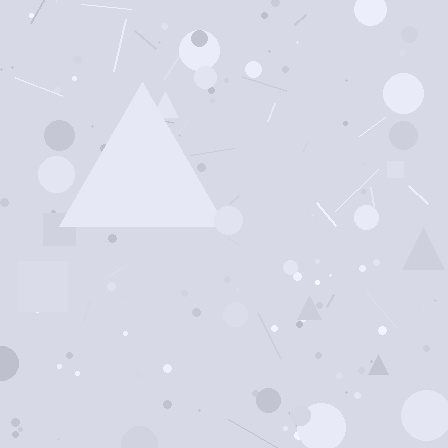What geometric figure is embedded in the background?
A triangle is embedded in the background.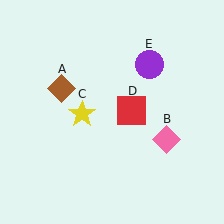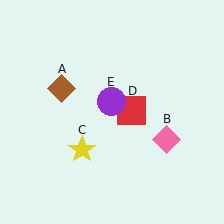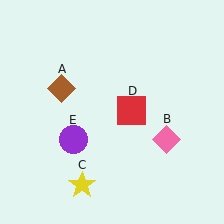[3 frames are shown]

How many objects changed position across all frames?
2 objects changed position: yellow star (object C), purple circle (object E).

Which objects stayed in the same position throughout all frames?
Brown diamond (object A) and pink diamond (object B) and red square (object D) remained stationary.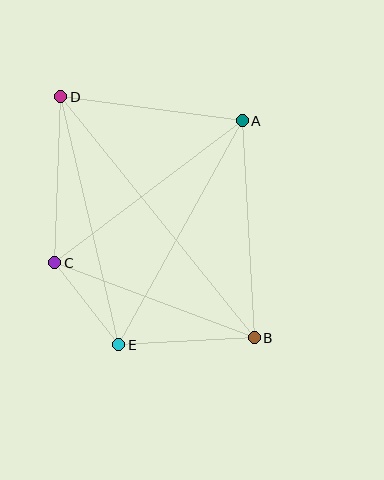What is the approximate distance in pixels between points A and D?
The distance between A and D is approximately 183 pixels.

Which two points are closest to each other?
Points C and E are closest to each other.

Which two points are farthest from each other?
Points B and D are farthest from each other.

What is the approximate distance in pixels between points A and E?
The distance between A and E is approximately 256 pixels.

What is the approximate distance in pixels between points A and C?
The distance between A and C is approximately 235 pixels.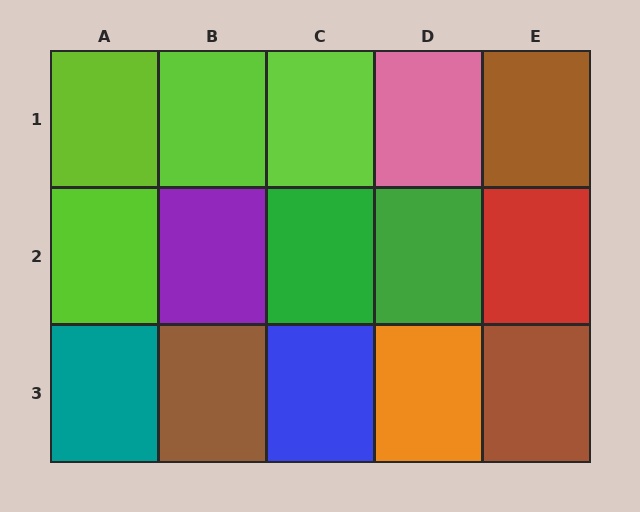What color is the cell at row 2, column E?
Red.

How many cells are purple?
1 cell is purple.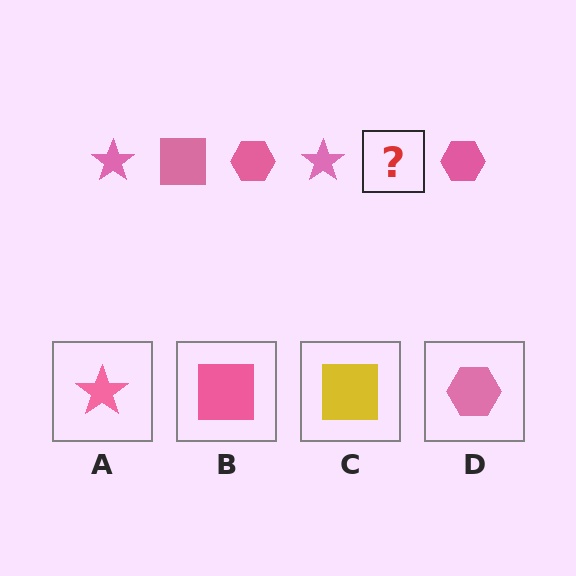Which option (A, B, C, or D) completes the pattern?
B.